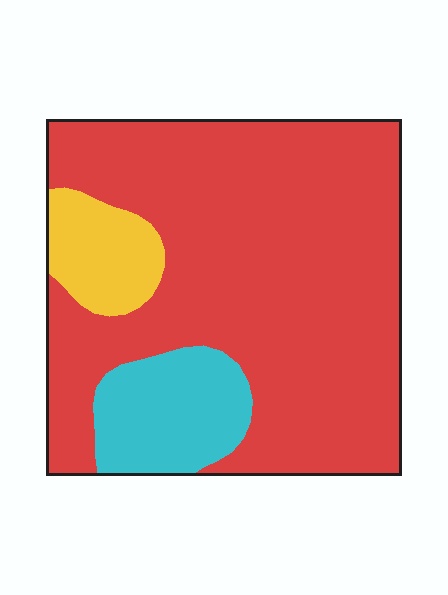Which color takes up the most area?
Red, at roughly 75%.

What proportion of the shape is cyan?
Cyan covers about 15% of the shape.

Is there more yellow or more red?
Red.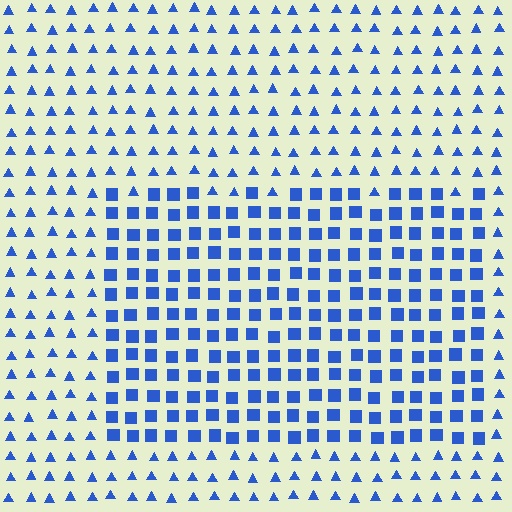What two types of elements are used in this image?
The image uses squares inside the rectangle region and triangles outside it.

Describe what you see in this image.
The image is filled with small blue elements arranged in a uniform grid. A rectangle-shaped region contains squares, while the surrounding area contains triangles. The boundary is defined purely by the change in element shape.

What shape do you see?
I see a rectangle.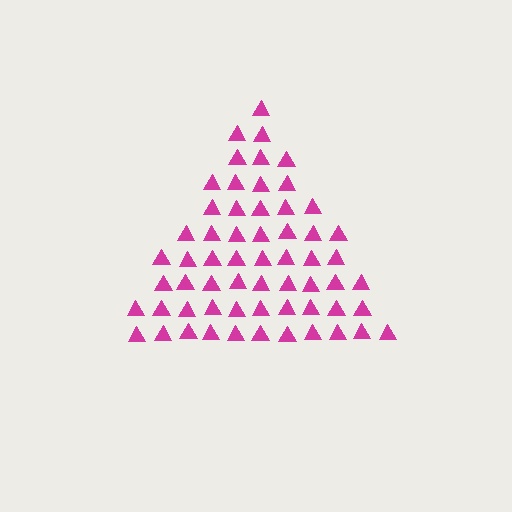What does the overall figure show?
The overall figure shows a triangle.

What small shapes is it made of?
It is made of small triangles.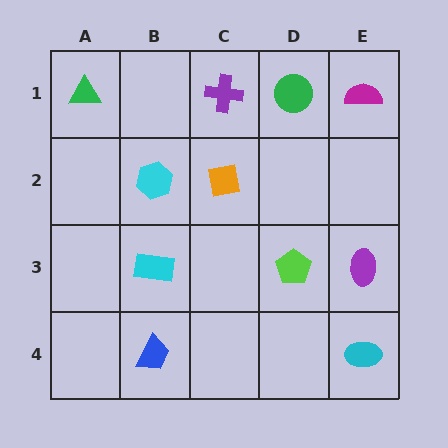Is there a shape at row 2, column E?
No, that cell is empty.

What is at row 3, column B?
A cyan rectangle.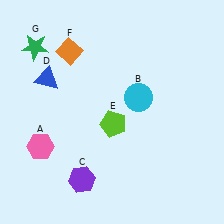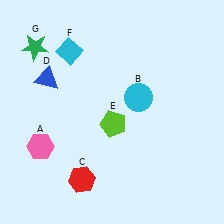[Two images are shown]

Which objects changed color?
C changed from purple to red. F changed from orange to cyan.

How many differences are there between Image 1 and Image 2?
There are 2 differences between the two images.